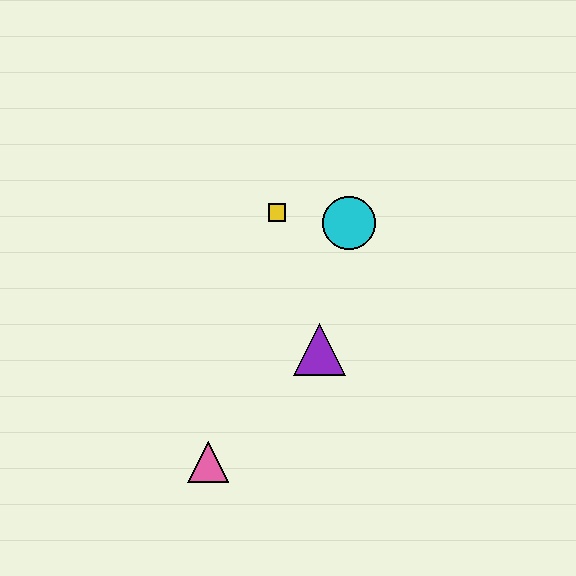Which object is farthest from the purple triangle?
The pink triangle is farthest from the purple triangle.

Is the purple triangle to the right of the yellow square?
Yes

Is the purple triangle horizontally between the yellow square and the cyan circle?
Yes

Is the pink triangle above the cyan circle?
No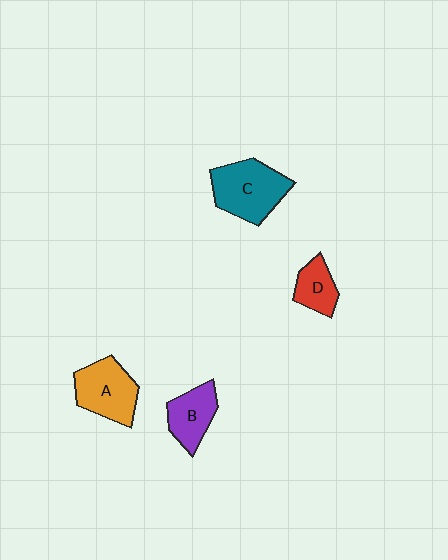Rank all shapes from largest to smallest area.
From largest to smallest: C (teal), A (orange), B (purple), D (red).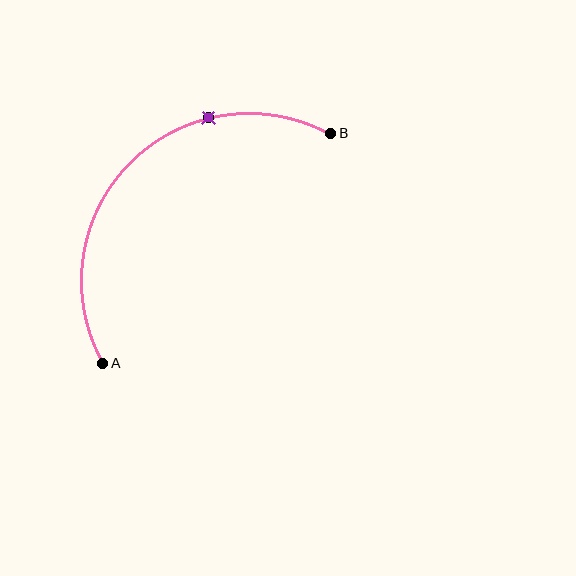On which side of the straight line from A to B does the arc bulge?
The arc bulges above and to the left of the straight line connecting A and B.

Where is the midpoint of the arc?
The arc midpoint is the point on the curve farthest from the straight line joining A and B. It sits above and to the left of that line.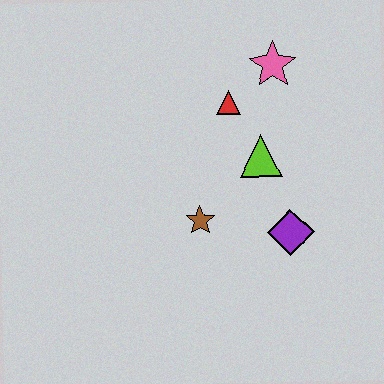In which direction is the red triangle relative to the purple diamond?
The red triangle is above the purple diamond.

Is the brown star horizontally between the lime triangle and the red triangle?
No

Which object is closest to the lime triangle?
The red triangle is closest to the lime triangle.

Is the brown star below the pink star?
Yes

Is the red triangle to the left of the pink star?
Yes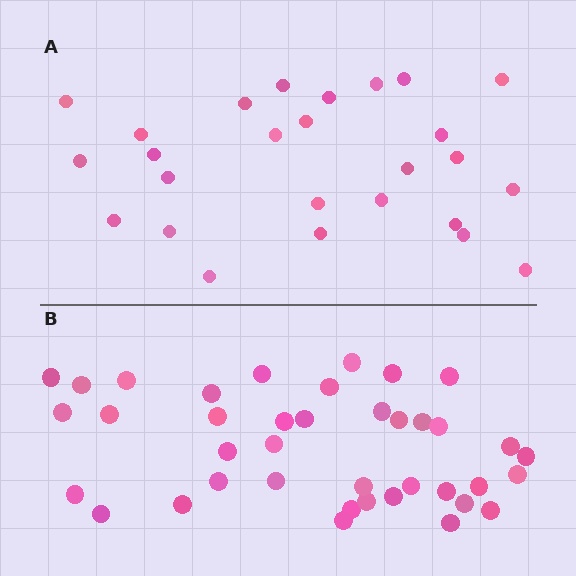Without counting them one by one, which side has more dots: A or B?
Region B (the bottom region) has more dots.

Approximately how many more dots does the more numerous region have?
Region B has approximately 15 more dots than region A.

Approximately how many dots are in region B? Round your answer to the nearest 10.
About 40 dots. (The exact count is 39, which rounds to 40.)